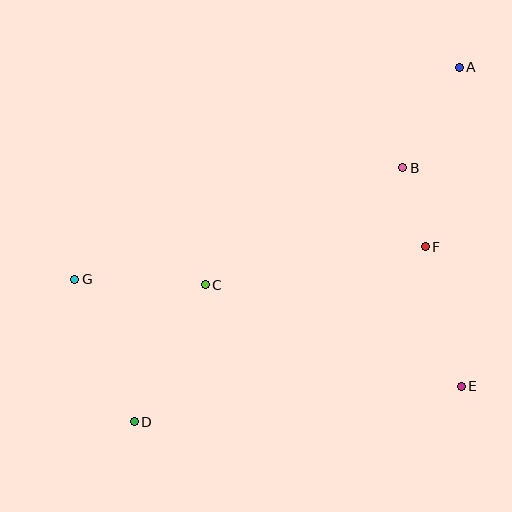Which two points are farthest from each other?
Points A and D are farthest from each other.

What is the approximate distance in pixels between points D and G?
The distance between D and G is approximately 155 pixels.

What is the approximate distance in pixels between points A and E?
The distance between A and E is approximately 319 pixels.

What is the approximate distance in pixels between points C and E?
The distance between C and E is approximately 276 pixels.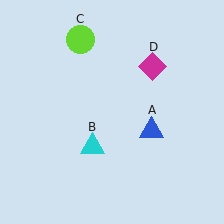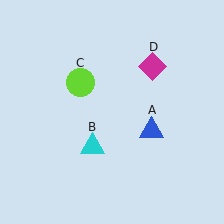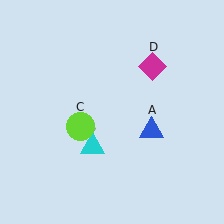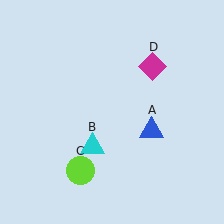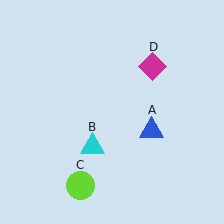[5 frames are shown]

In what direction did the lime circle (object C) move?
The lime circle (object C) moved down.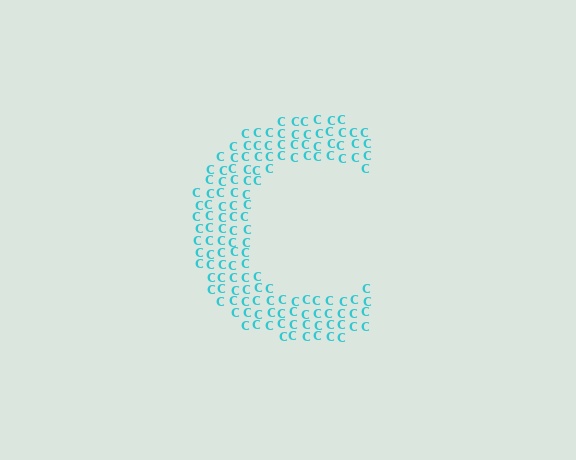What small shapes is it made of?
It is made of small letter C's.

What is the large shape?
The large shape is the letter C.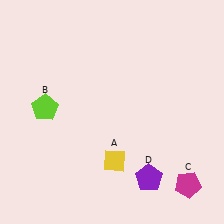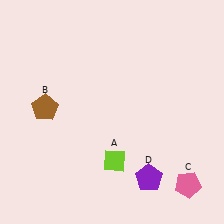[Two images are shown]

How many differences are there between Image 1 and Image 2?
There are 3 differences between the two images.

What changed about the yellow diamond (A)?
In Image 1, A is yellow. In Image 2, it changed to lime.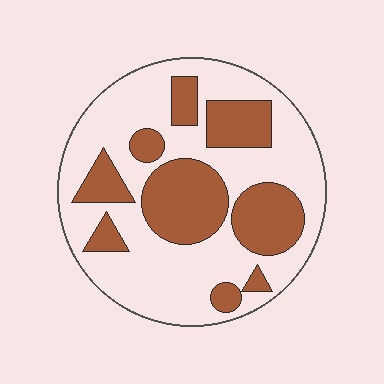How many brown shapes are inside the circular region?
9.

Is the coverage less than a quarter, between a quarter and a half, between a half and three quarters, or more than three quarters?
Between a quarter and a half.